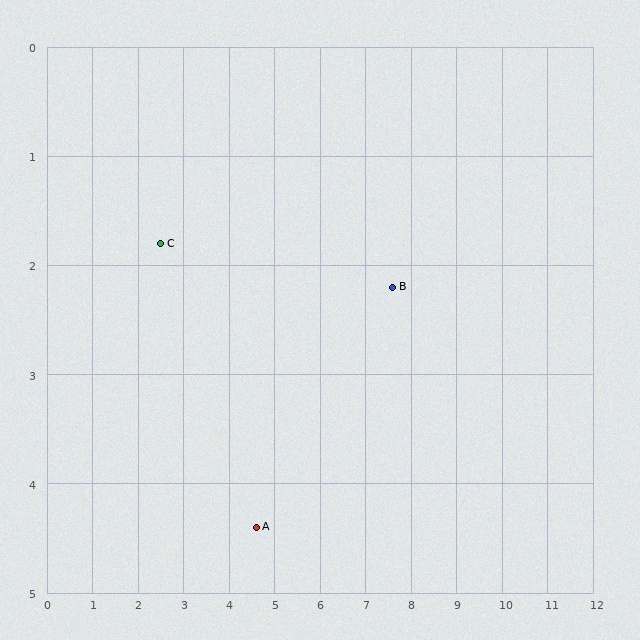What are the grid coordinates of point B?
Point B is at approximately (7.6, 2.2).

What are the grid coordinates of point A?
Point A is at approximately (4.6, 4.4).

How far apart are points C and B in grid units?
Points C and B are about 5.1 grid units apart.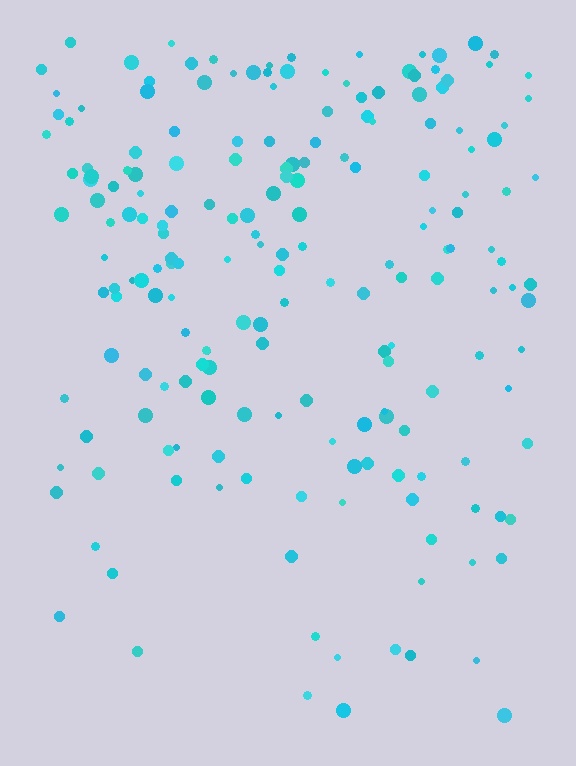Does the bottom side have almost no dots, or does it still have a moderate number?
Still a moderate number, just noticeably fewer than the top.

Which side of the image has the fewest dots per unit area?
The bottom.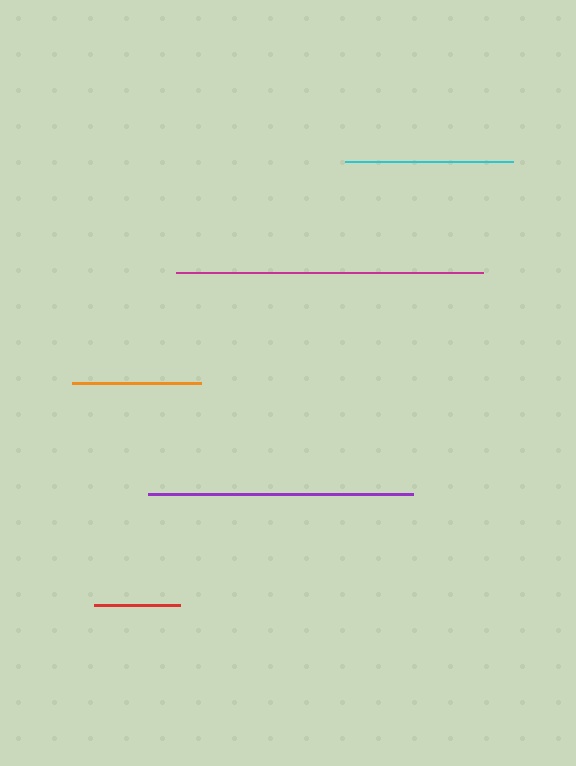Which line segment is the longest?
The magenta line is the longest at approximately 307 pixels.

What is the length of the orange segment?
The orange segment is approximately 129 pixels long.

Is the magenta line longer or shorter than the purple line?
The magenta line is longer than the purple line.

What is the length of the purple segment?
The purple segment is approximately 265 pixels long.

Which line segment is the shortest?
The red line is the shortest at approximately 85 pixels.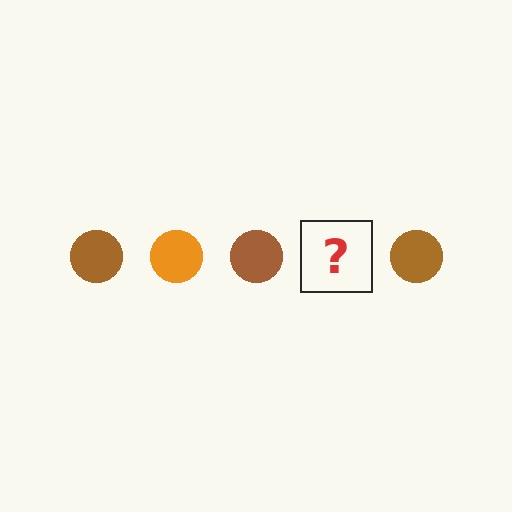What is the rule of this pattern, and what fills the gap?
The rule is that the pattern cycles through brown, orange circles. The gap should be filled with an orange circle.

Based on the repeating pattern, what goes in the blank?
The blank should be an orange circle.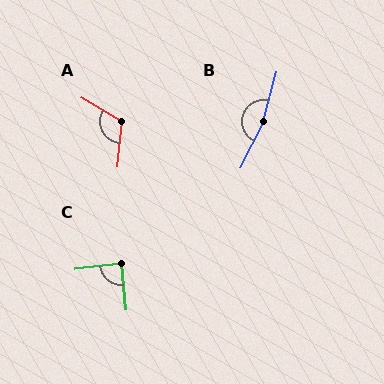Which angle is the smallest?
C, at approximately 89 degrees.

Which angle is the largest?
B, at approximately 169 degrees.